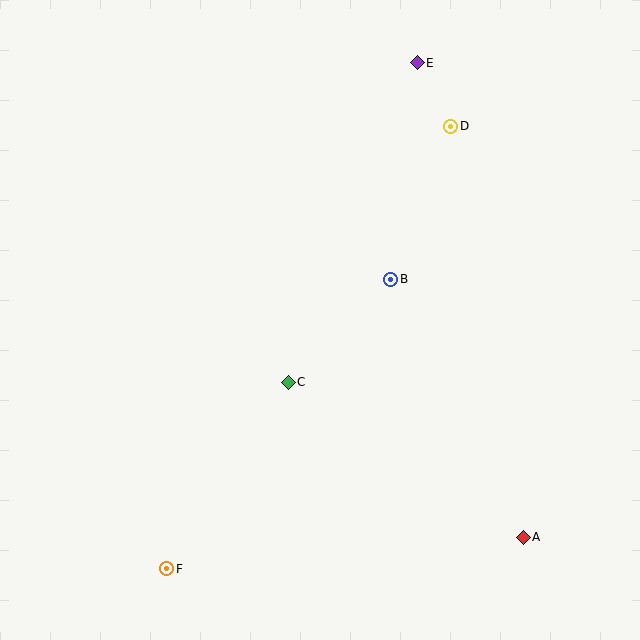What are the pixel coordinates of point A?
Point A is at (523, 537).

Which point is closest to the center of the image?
Point C at (288, 382) is closest to the center.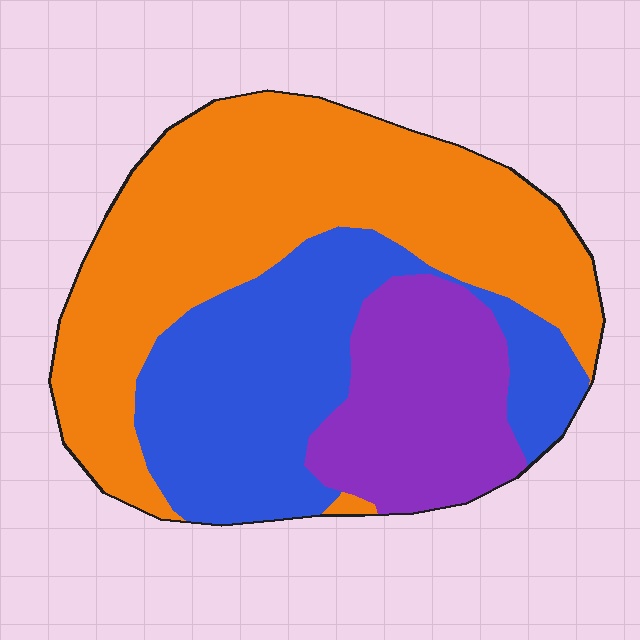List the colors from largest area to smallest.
From largest to smallest: orange, blue, purple.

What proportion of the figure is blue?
Blue covers 32% of the figure.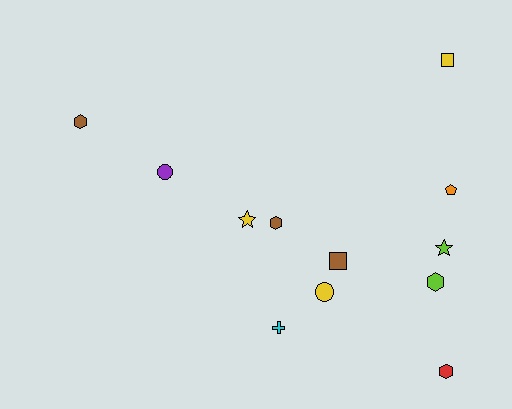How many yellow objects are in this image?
There are 3 yellow objects.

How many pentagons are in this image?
There is 1 pentagon.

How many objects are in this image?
There are 12 objects.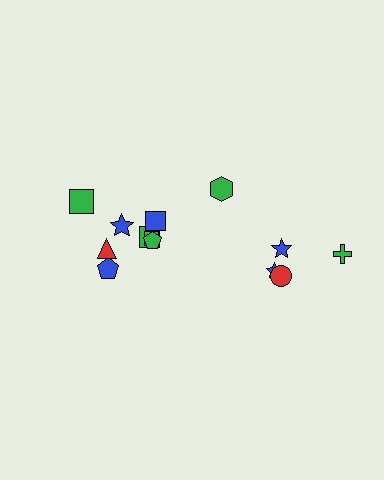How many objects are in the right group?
There are 5 objects.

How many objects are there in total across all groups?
There are 13 objects.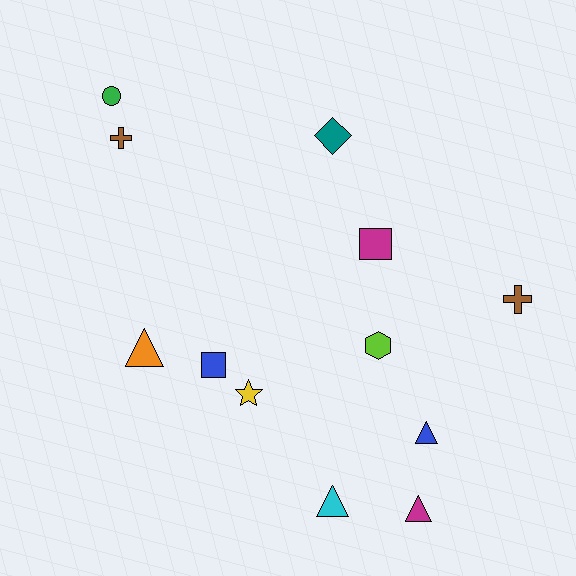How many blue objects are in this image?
There are 2 blue objects.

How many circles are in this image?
There is 1 circle.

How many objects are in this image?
There are 12 objects.